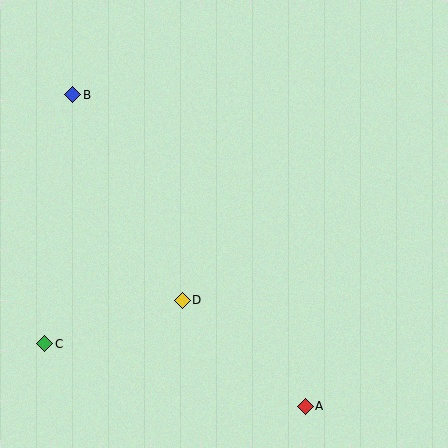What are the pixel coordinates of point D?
Point D is at (182, 300).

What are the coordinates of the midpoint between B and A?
The midpoint between B and A is at (189, 250).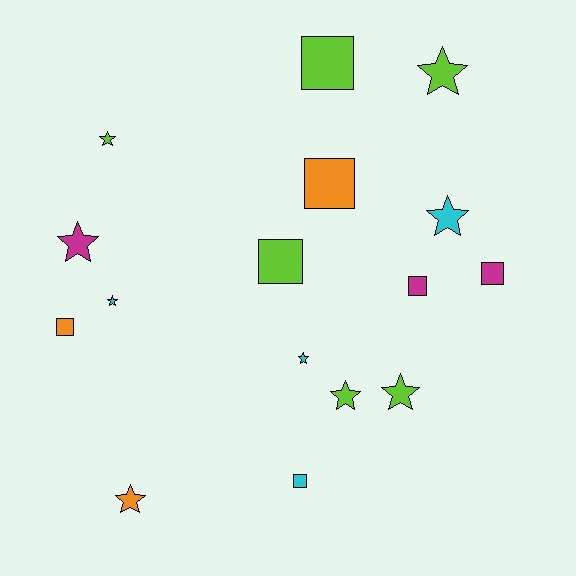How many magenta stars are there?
There is 1 magenta star.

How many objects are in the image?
There are 16 objects.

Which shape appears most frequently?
Star, with 9 objects.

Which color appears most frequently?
Lime, with 6 objects.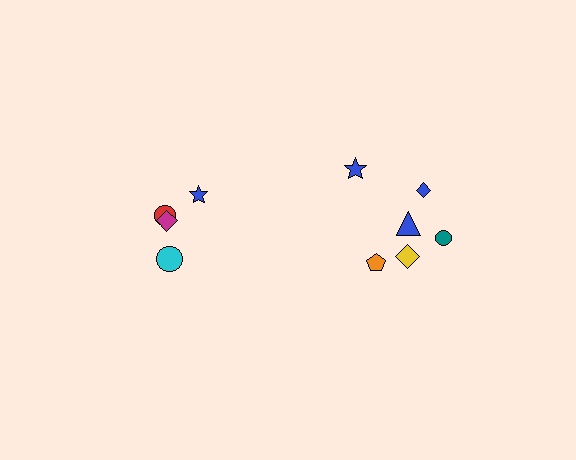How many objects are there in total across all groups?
There are 10 objects.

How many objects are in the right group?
There are 6 objects.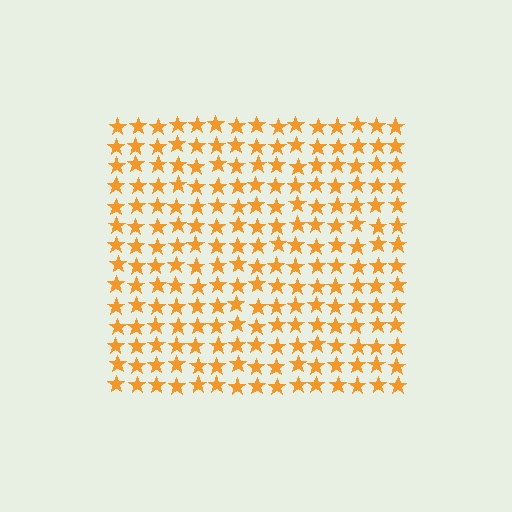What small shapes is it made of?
It is made of small stars.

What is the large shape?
The large shape is a square.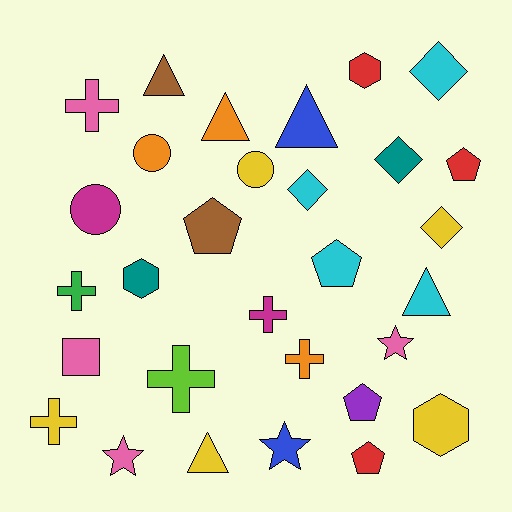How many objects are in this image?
There are 30 objects.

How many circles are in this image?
There are 3 circles.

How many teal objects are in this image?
There are 2 teal objects.